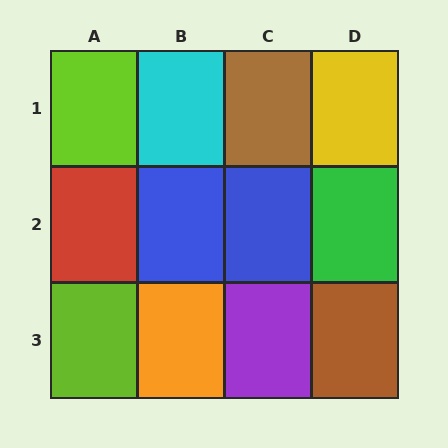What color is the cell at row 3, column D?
Brown.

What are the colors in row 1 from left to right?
Lime, cyan, brown, yellow.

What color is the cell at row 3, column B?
Orange.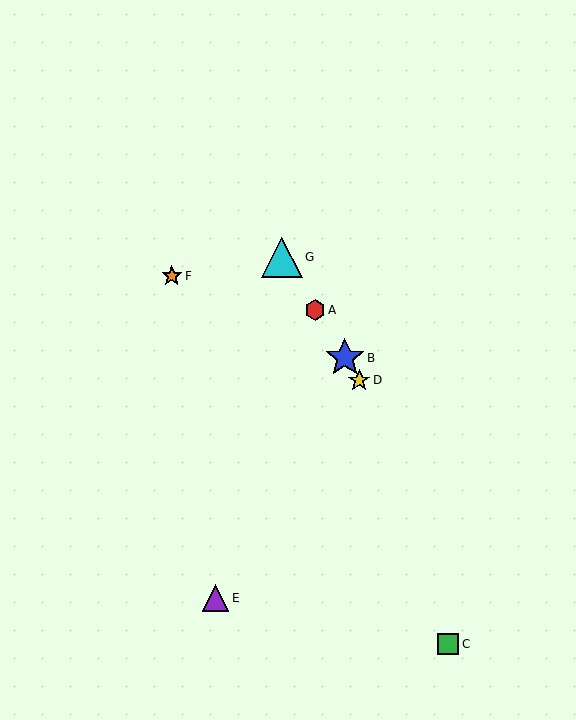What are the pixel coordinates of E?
Object E is at (216, 598).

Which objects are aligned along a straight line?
Objects A, B, D, G are aligned along a straight line.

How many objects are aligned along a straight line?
4 objects (A, B, D, G) are aligned along a straight line.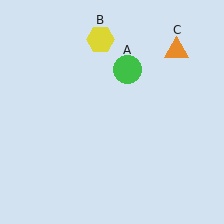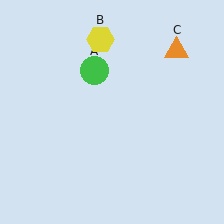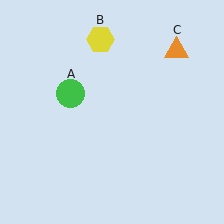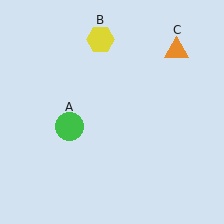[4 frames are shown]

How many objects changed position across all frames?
1 object changed position: green circle (object A).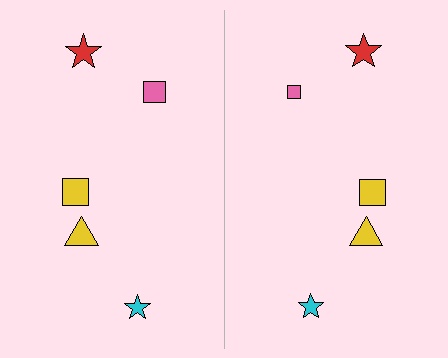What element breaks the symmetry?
The pink square on the right side has a different size than its mirror counterpart.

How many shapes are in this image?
There are 10 shapes in this image.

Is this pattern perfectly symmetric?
No, the pattern is not perfectly symmetric. The pink square on the right side has a different size than its mirror counterpart.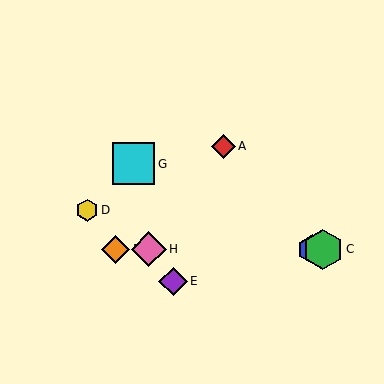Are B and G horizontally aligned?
No, B is at y≈249 and G is at y≈164.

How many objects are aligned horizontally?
4 objects (B, C, F, H) are aligned horizontally.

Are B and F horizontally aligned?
Yes, both are at y≈249.